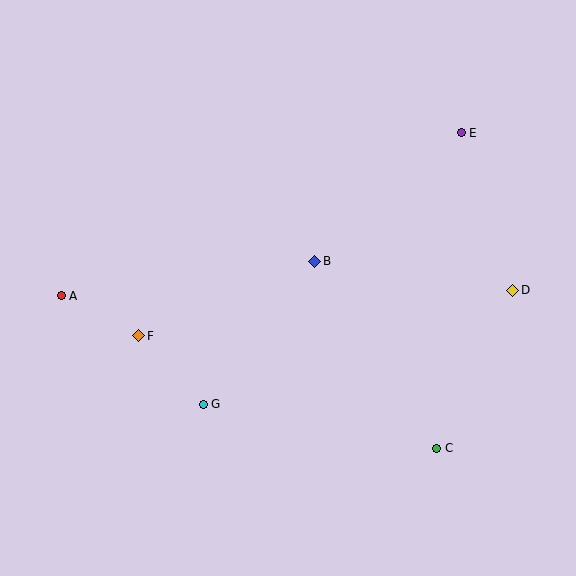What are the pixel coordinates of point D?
Point D is at (513, 290).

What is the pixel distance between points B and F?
The distance between B and F is 191 pixels.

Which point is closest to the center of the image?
Point B at (315, 261) is closest to the center.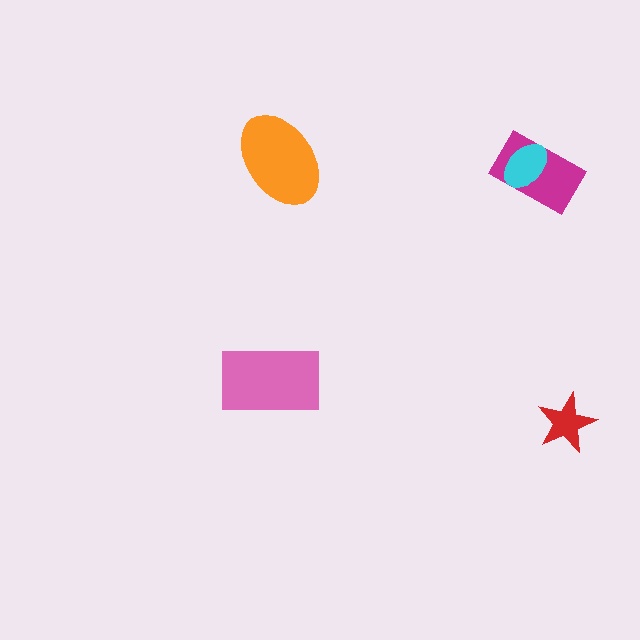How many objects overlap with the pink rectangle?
0 objects overlap with the pink rectangle.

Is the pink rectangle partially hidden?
No, no other shape covers it.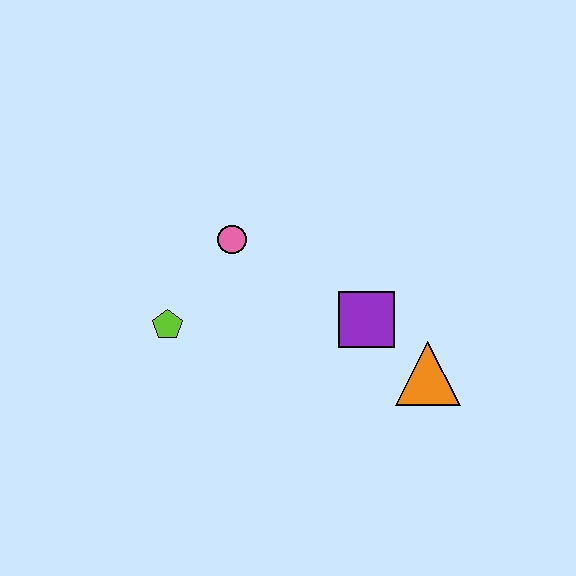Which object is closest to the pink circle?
The lime pentagon is closest to the pink circle.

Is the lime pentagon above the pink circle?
No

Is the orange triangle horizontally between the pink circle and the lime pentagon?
No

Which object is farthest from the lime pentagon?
The orange triangle is farthest from the lime pentagon.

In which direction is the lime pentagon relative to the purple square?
The lime pentagon is to the left of the purple square.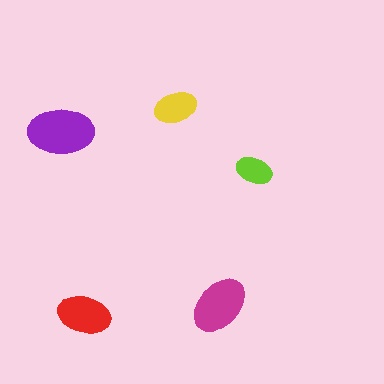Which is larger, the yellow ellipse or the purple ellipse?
The purple one.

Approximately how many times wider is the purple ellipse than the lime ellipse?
About 2 times wider.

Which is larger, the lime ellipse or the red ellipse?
The red one.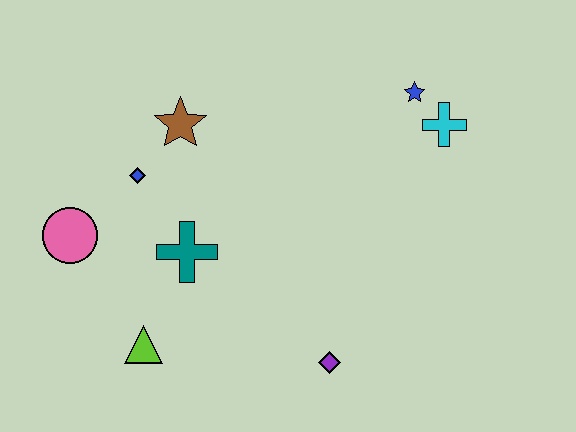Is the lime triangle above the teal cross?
No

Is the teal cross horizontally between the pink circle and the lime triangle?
No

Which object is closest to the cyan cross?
The blue star is closest to the cyan cross.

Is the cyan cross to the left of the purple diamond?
No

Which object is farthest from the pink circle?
The cyan cross is farthest from the pink circle.